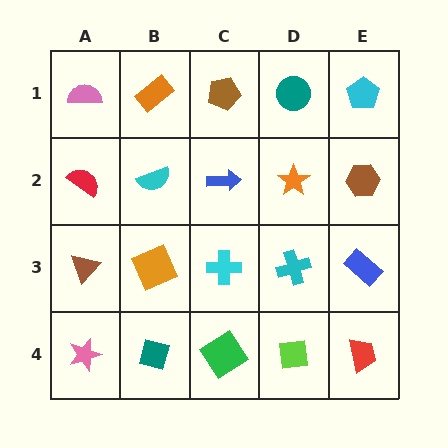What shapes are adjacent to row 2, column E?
A cyan pentagon (row 1, column E), a blue rectangle (row 3, column E), an orange star (row 2, column D).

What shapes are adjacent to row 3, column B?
A cyan semicircle (row 2, column B), a teal diamond (row 4, column B), a brown triangle (row 3, column A), a cyan cross (row 3, column C).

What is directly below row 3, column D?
A lime square.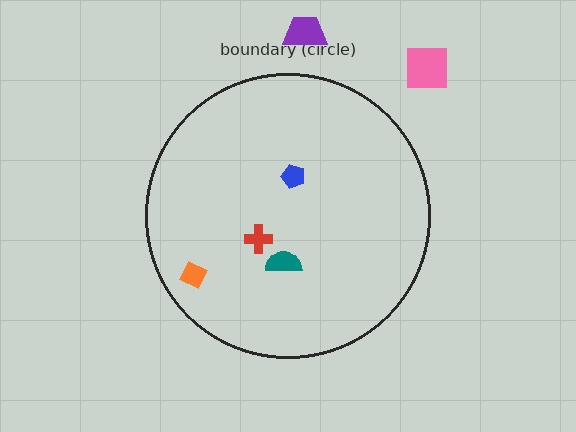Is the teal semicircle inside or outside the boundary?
Inside.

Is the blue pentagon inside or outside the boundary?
Inside.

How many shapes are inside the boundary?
4 inside, 2 outside.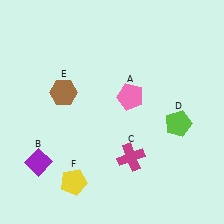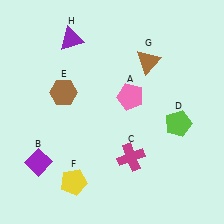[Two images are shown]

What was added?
A brown triangle (G), a purple triangle (H) were added in Image 2.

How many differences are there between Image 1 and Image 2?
There are 2 differences between the two images.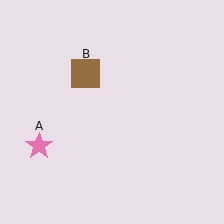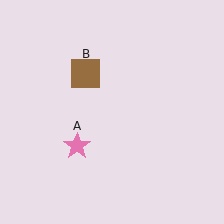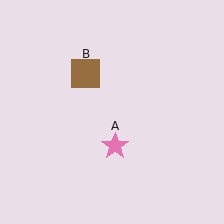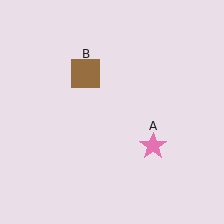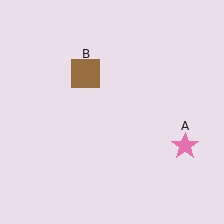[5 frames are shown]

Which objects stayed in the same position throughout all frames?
Brown square (object B) remained stationary.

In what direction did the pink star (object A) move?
The pink star (object A) moved right.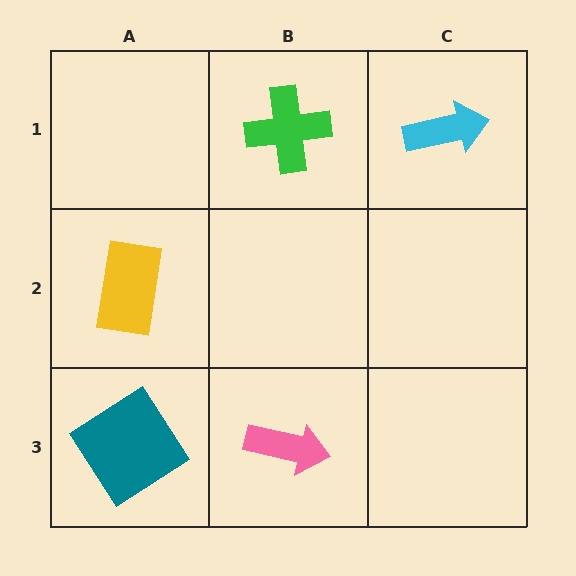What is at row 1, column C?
A cyan arrow.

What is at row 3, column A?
A teal diamond.